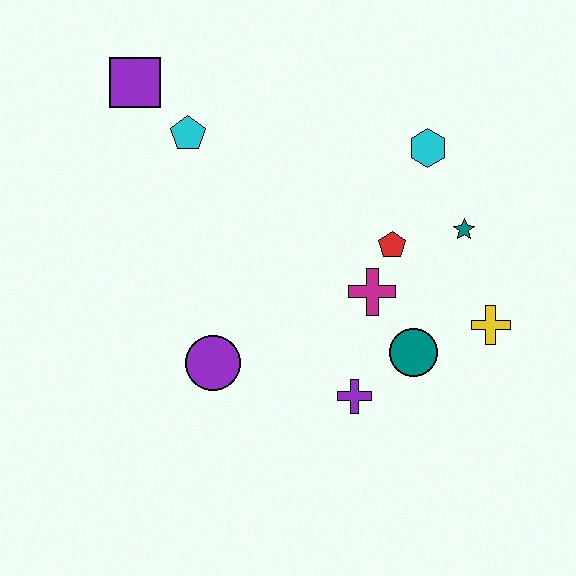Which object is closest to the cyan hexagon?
The teal star is closest to the cyan hexagon.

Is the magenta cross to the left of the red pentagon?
Yes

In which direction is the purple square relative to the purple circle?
The purple square is above the purple circle.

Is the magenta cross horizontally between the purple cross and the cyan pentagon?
No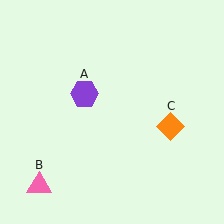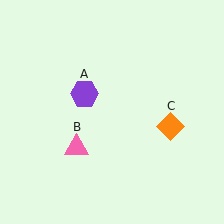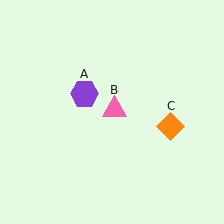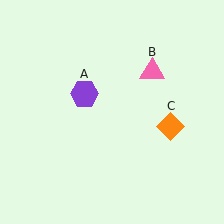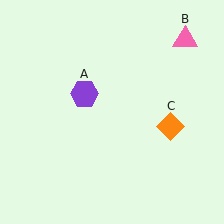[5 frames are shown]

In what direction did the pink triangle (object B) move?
The pink triangle (object B) moved up and to the right.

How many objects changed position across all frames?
1 object changed position: pink triangle (object B).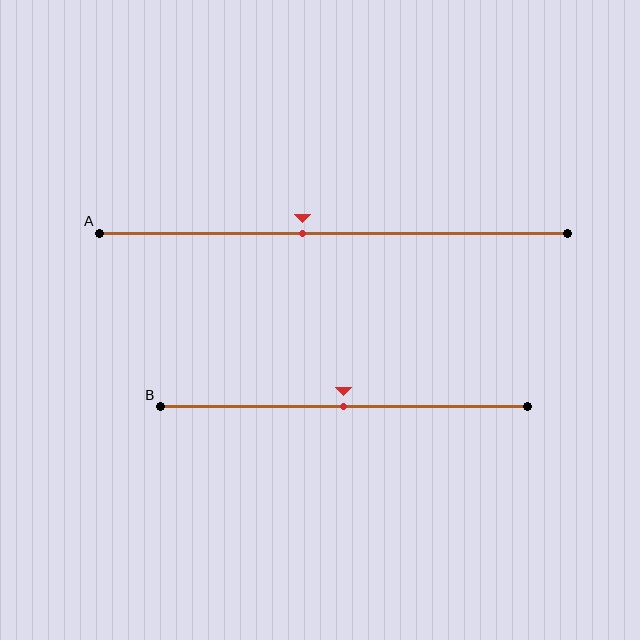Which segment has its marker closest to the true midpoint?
Segment B has its marker closest to the true midpoint.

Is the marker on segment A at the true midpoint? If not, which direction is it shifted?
No, the marker on segment A is shifted to the left by about 7% of the segment length.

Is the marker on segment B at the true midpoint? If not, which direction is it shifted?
Yes, the marker on segment B is at the true midpoint.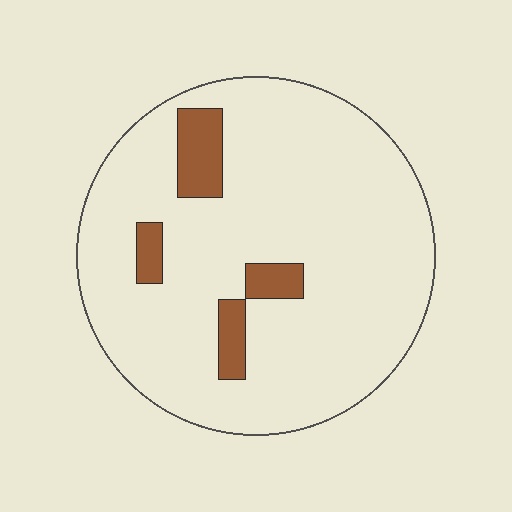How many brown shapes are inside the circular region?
4.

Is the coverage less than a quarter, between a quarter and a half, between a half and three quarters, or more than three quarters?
Less than a quarter.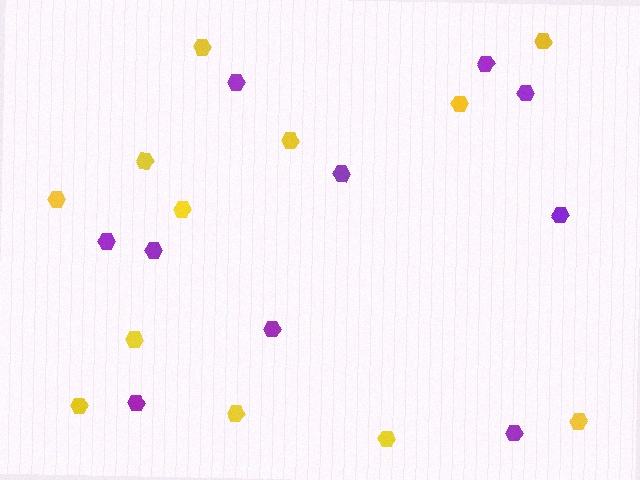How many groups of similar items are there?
There are 2 groups: one group of yellow hexagons (12) and one group of purple hexagons (10).